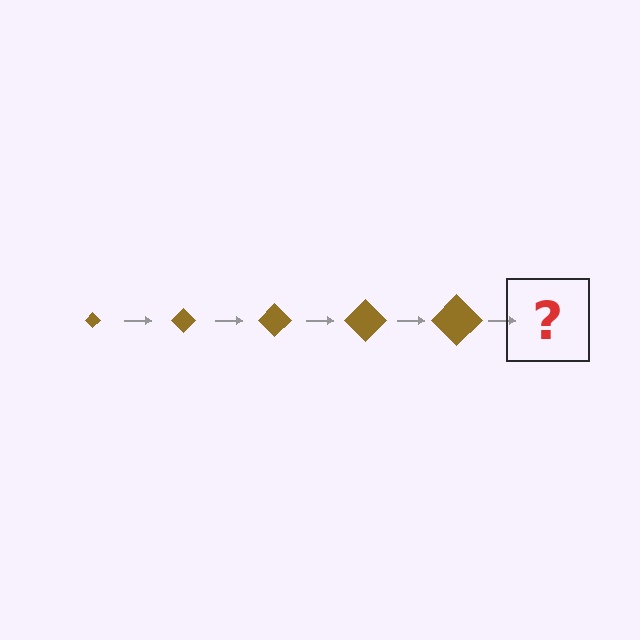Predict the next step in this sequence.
The next step is a brown diamond, larger than the previous one.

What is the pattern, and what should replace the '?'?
The pattern is that the diamond gets progressively larger each step. The '?' should be a brown diamond, larger than the previous one.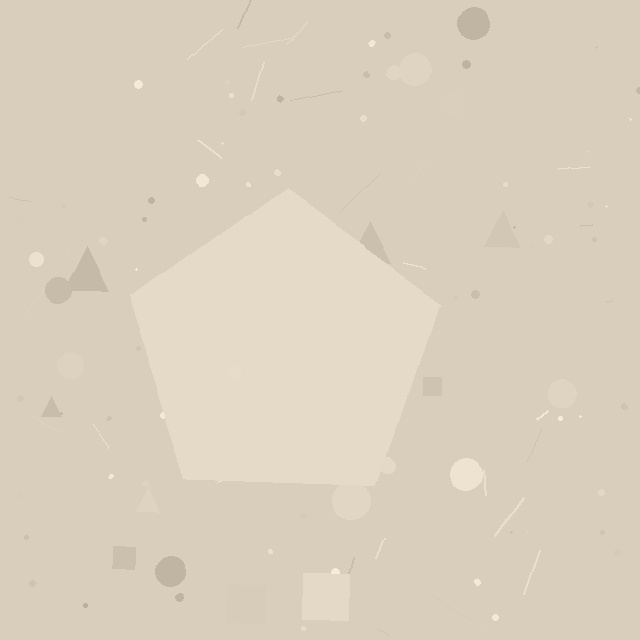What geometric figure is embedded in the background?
A pentagon is embedded in the background.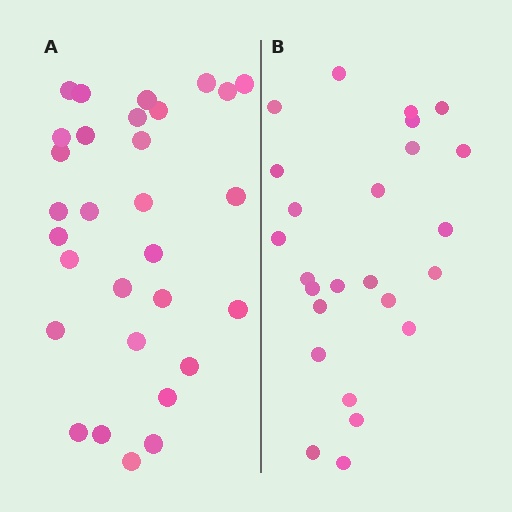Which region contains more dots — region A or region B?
Region A (the left region) has more dots.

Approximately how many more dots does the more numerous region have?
Region A has about 5 more dots than region B.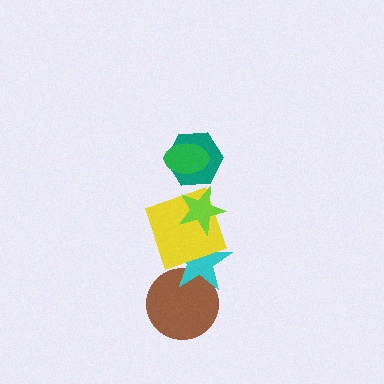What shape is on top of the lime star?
The teal hexagon is on top of the lime star.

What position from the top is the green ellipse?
The green ellipse is 1st from the top.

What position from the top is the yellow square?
The yellow square is 4th from the top.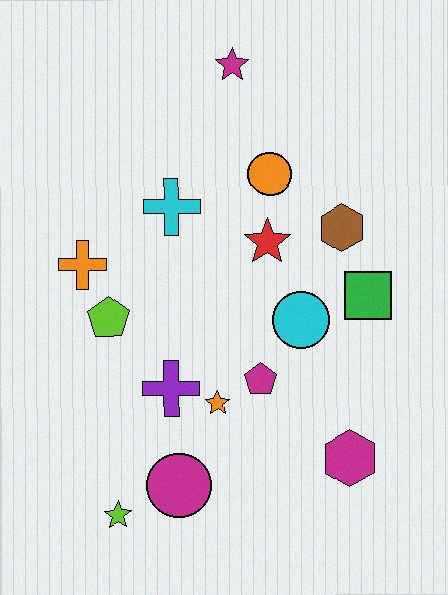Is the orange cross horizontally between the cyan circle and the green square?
No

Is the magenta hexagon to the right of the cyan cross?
Yes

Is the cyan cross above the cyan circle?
Yes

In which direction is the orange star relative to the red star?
The orange star is below the red star.